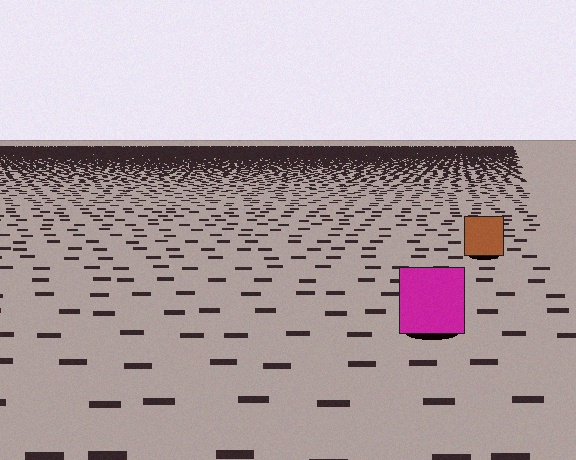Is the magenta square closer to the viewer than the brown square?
Yes. The magenta square is closer — you can tell from the texture gradient: the ground texture is coarser near it.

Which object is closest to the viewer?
The magenta square is closest. The texture marks near it are larger and more spread out.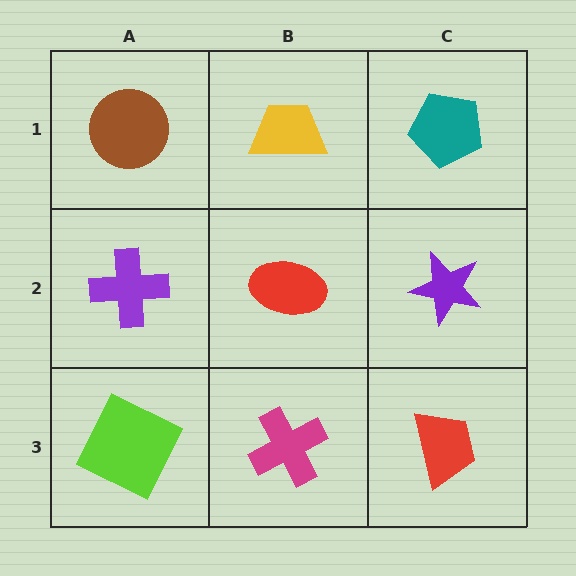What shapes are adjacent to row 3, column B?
A red ellipse (row 2, column B), a lime square (row 3, column A), a red trapezoid (row 3, column C).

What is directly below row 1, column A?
A purple cross.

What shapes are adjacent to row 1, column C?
A purple star (row 2, column C), a yellow trapezoid (row 1, column B).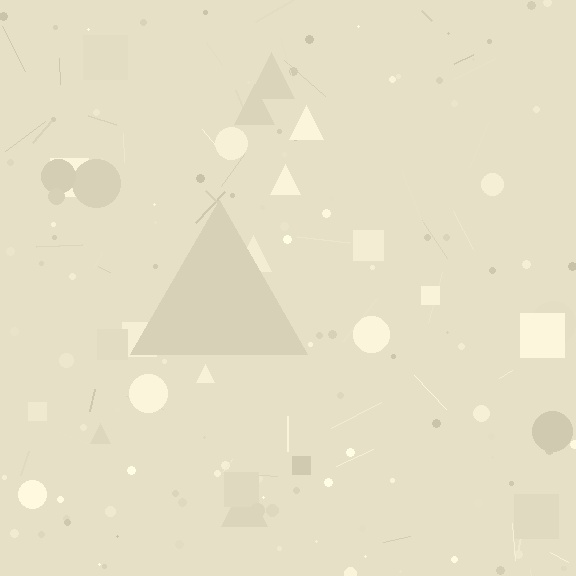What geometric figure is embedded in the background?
A triangle is embedded in the background.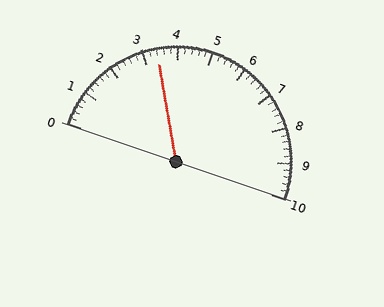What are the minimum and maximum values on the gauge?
The gauge ranges from 0 to 10.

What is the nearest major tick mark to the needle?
The nearest major tick mark is 3.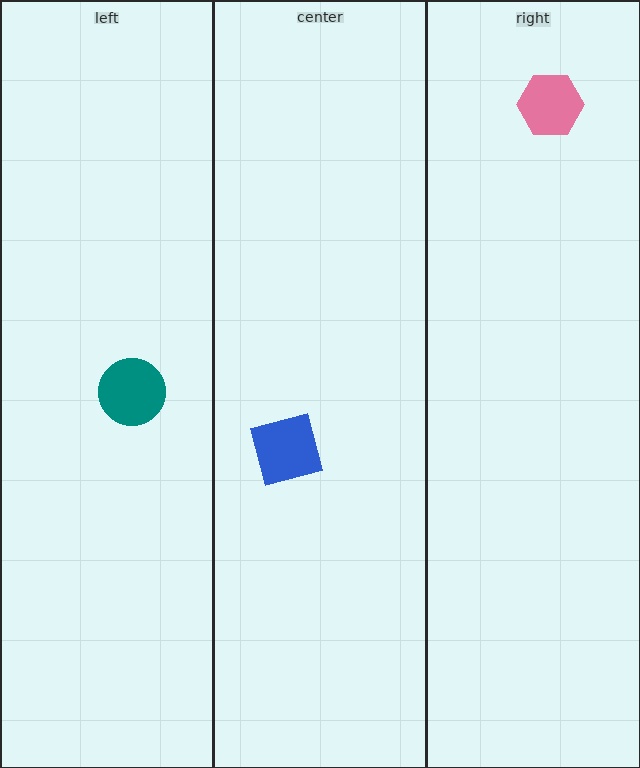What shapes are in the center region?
The blue square.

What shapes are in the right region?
The pink hexagon.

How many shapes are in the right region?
1.